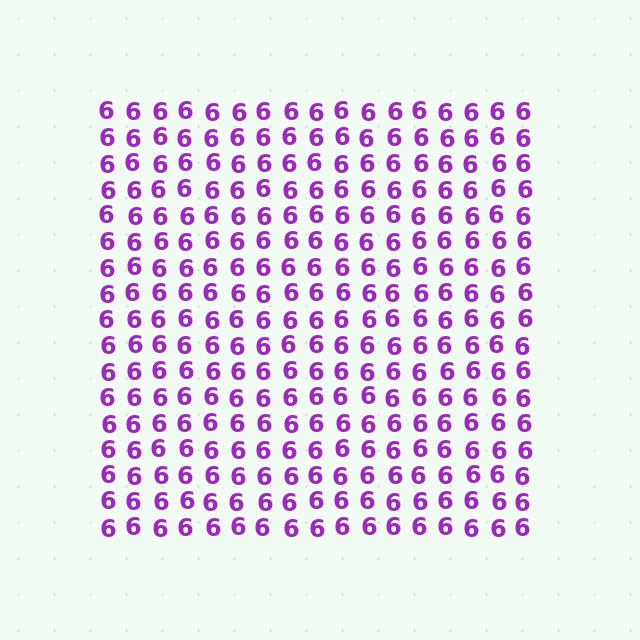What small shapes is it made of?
It is made of small digit 6's.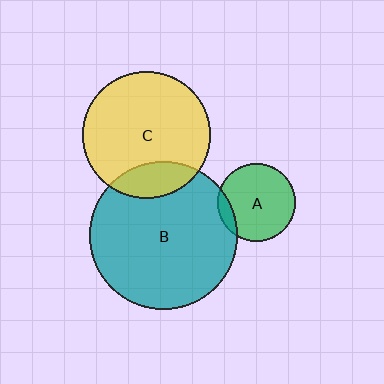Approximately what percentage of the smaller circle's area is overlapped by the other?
Approximately 15%.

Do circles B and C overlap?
Yes.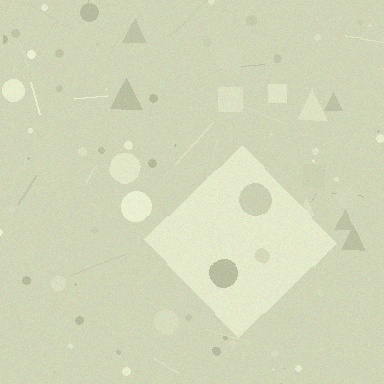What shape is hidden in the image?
A diamond is hidden in the image.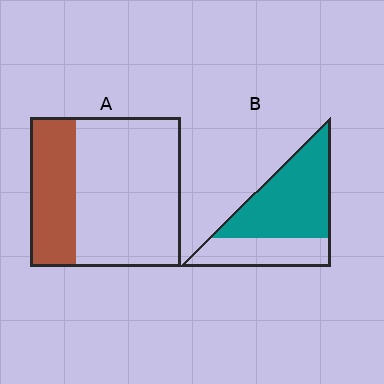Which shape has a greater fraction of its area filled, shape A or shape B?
Shape B.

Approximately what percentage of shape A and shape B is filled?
A is approximately 30% and B is approximately 65%.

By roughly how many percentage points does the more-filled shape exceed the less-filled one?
By roughly 35 percentage points (B over A).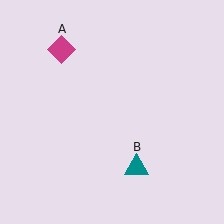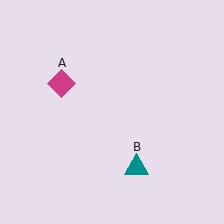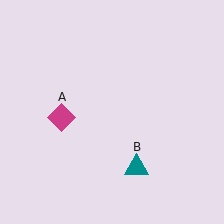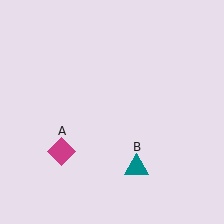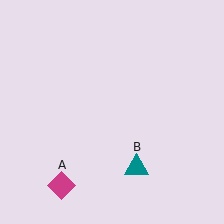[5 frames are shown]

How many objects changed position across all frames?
1 object changed position: magenta diamond (object A).